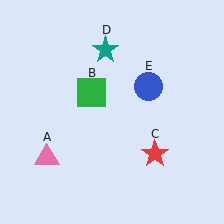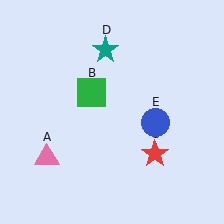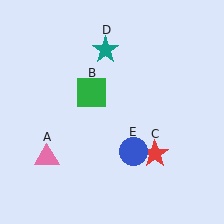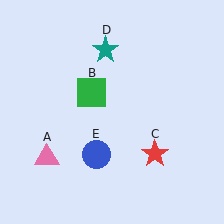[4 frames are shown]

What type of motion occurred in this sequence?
The blue circle (object E) rotated clockwise around the center of the scene.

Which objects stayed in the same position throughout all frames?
Pink triangle (object A) and green square (object B) and red star (object C) and teal star (object D) remained stationary.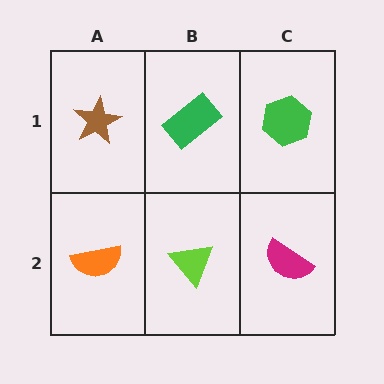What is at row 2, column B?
A lime triangle.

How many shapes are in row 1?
3 shapes.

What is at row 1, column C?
A green hexagon.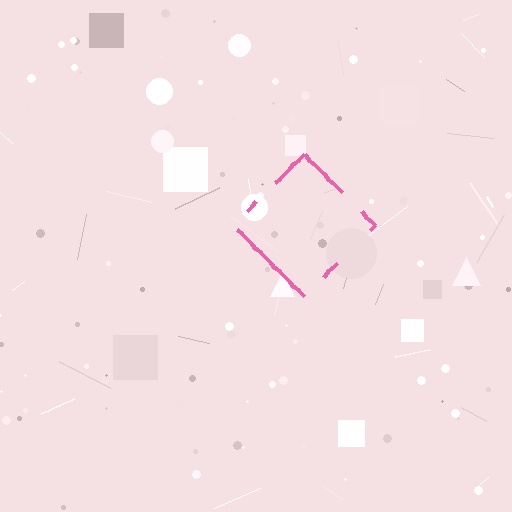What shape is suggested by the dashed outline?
The dashed outline suggests a diamond.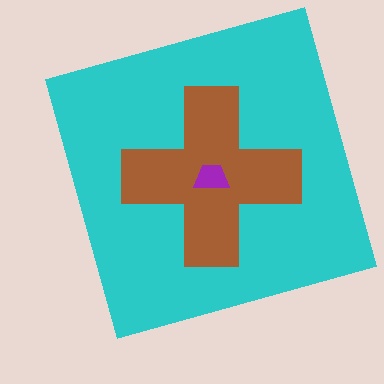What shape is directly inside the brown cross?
The purple trapezoid.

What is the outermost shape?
The cyan square.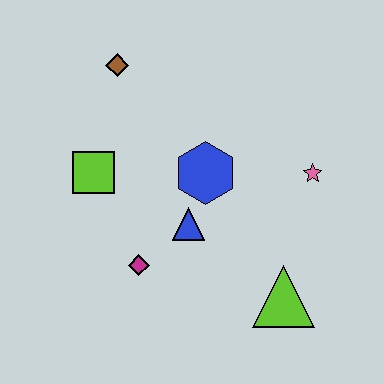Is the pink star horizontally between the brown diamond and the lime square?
No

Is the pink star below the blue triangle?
No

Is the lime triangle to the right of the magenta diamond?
Yes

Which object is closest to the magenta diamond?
The blue triangle is closest to the magenta diamond.